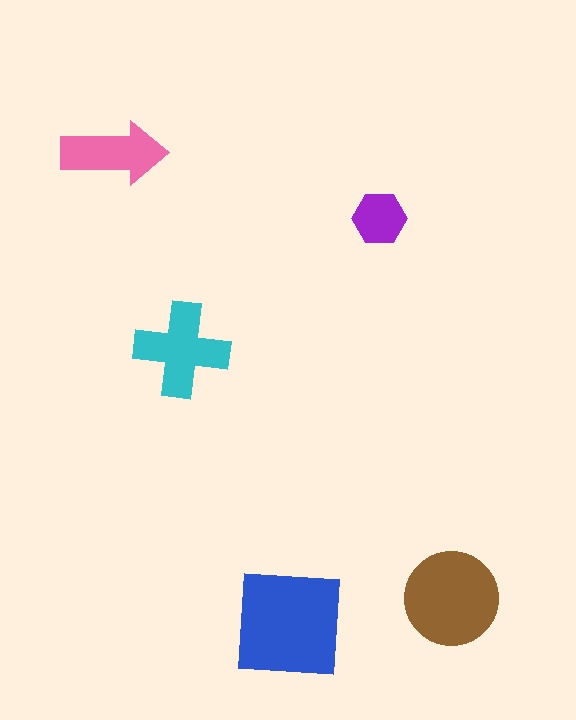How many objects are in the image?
There are 5 objects in the image.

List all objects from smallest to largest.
The purple hexagon, the pink arrow, the cyan cross, the brown circle, the blue square.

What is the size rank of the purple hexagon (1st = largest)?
5th.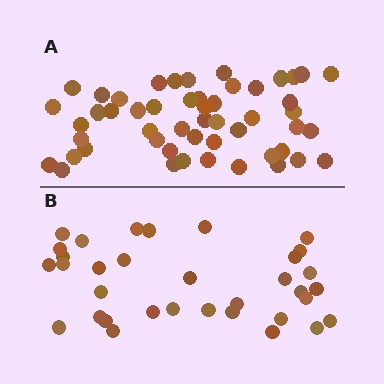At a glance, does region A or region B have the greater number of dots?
Region A (the top region) has more dots.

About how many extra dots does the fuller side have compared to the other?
Region A has approximately 15 more dots than region B.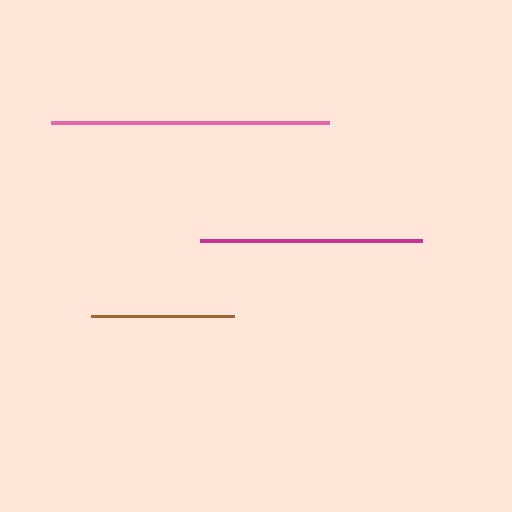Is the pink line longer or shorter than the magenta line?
The pink line is longer than the magenta line.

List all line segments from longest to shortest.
From longest to shortest: pink, magenta, brown.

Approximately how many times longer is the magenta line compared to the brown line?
The magenta line is approximately 1.6 times the length of the brown line.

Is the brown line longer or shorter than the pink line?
The pink line is longer than the brown line.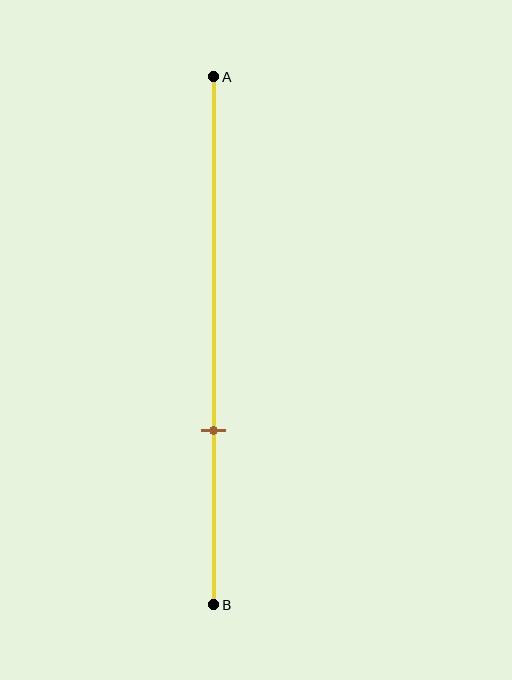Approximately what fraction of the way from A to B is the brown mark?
The brown mark is approximately 65% of the way from A to B.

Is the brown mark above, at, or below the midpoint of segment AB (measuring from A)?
The brown mark is below the midpoint of segment AB.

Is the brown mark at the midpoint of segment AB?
No, the mark is at about 65% from A, not at the 50% midpoint.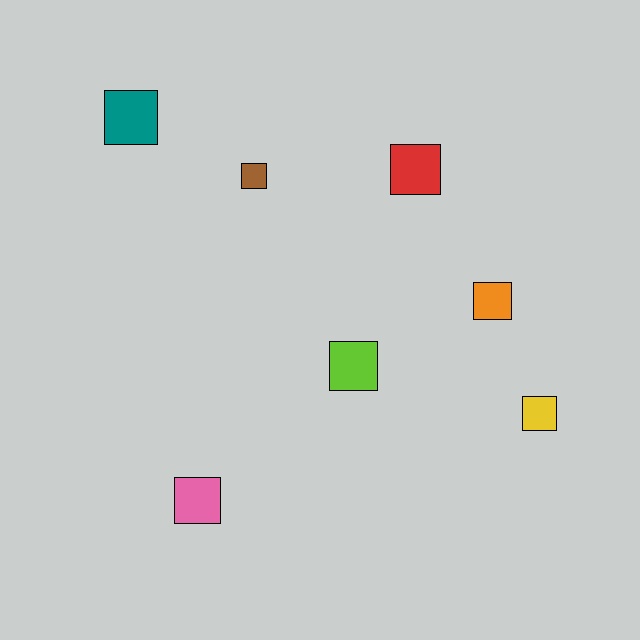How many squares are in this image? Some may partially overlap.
There are 7 squares.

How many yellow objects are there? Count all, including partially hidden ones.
There is 1 yellow object.